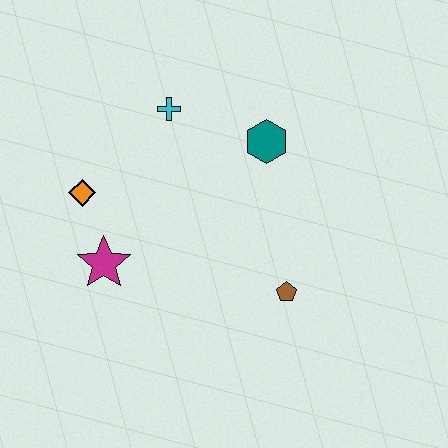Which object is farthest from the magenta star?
The teal hexagon is farthest from the magenta star.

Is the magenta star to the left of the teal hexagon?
Yes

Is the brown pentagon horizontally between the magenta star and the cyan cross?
No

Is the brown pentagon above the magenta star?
No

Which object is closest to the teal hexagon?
The cyan cross is closest to the teal hexagon.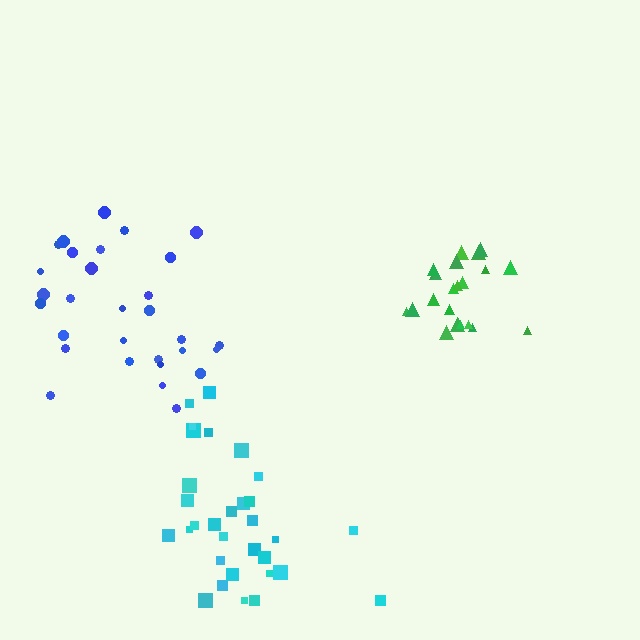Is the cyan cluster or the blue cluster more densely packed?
Blue.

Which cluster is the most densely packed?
Green.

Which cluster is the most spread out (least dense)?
Cyan.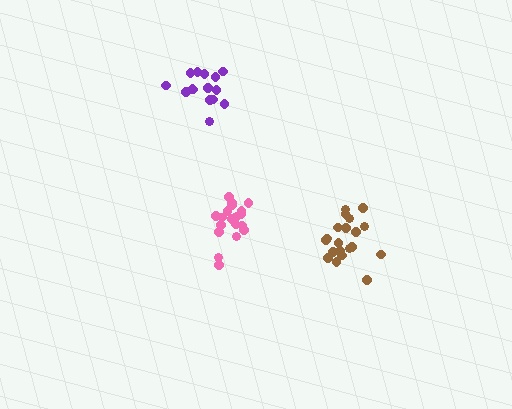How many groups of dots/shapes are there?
There are 3 groups.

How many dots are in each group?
Group 1: 15 dots, Group 2: 20 dots, Group 3: 20 dots (55 total).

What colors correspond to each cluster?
The clusters are colored: purple, pink, brown.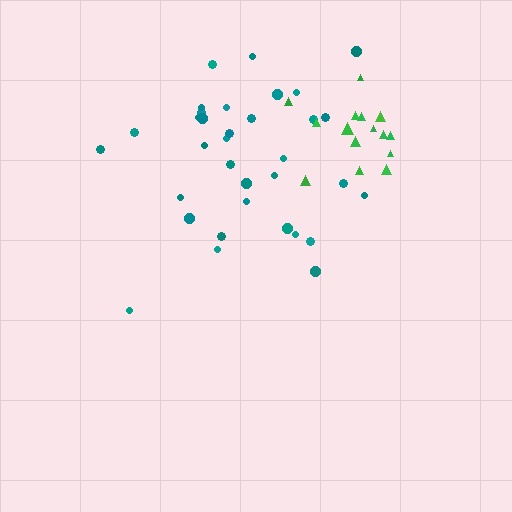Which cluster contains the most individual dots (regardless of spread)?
Teal (34).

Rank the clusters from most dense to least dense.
green, teal.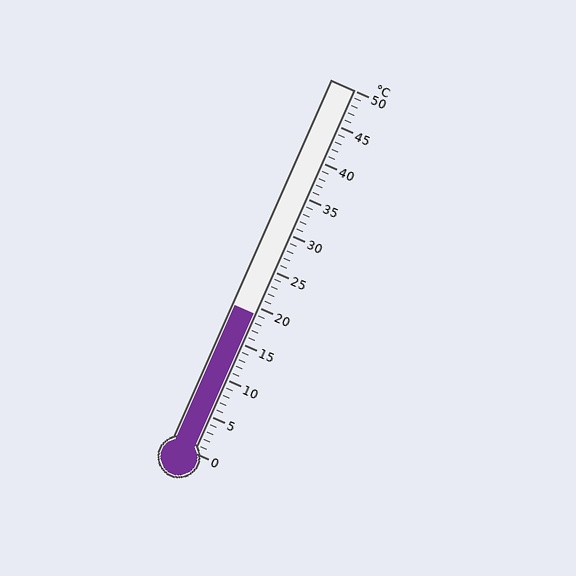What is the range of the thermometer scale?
The thermometer scale ranges from 0°C to 50°C.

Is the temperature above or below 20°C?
The temperature is below 20°C.